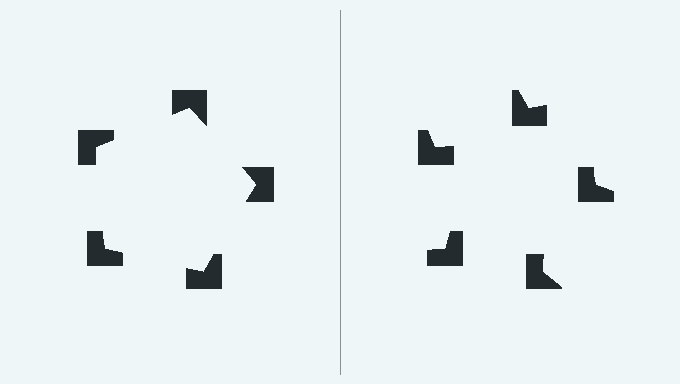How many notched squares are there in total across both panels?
10 — 5 on each side.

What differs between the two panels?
The notched squares are positioned identically on both sides; only the wedge orientations differ. On the left they align to a pentagon; on the right they are misaligned.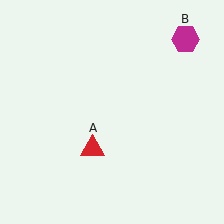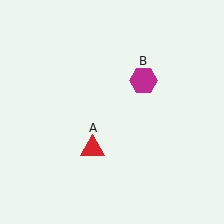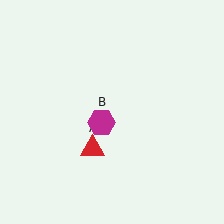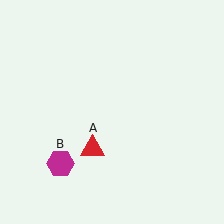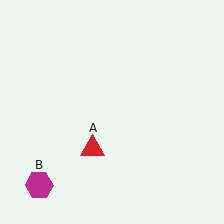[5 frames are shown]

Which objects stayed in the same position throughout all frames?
Red triangle (object A) remained stationary.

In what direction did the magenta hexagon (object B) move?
The magenta hexagon (object B) moved down and to the left.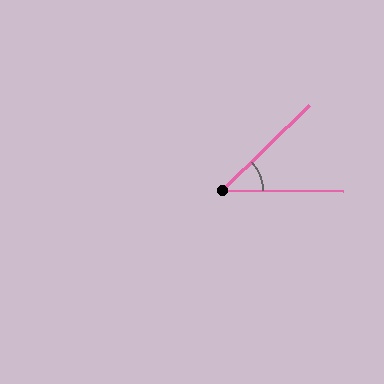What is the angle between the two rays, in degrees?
Approximately 45 degrees.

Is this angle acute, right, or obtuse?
It is acute.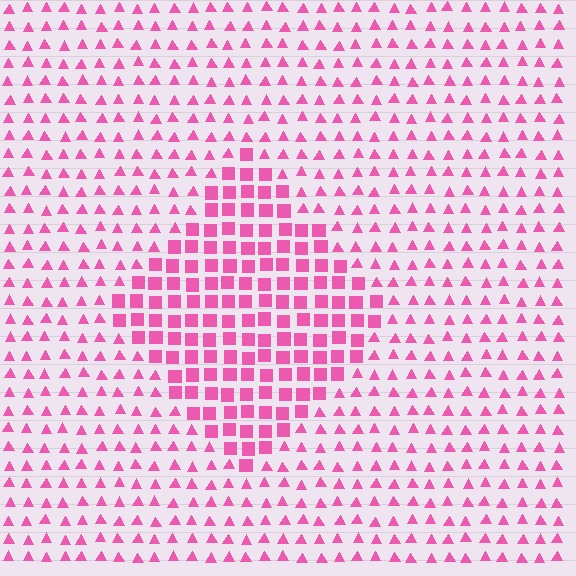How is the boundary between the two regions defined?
The boundary is defined by a change in element shape: squares inside vs. triangles outside. All elements share the same color and spacing.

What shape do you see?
I see a diamond.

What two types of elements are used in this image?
The image uses squares inside the diamond region and triangles outside it.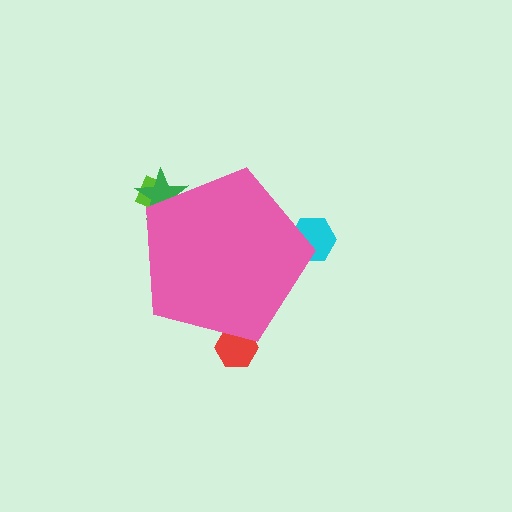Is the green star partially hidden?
Yes, the green star is partially hidden behind the pink pentagon.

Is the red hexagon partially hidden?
Yes, the red hexagon is partially hidden behind the pink pentagon.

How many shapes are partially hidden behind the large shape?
4 shapes are partially hidden.